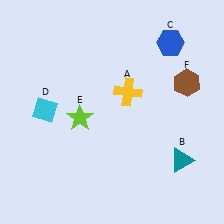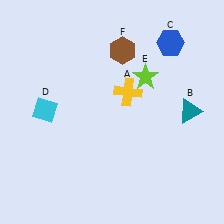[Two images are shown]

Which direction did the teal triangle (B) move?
The teal triangle (B) moved up.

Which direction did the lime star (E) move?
The lime star (E) moved right.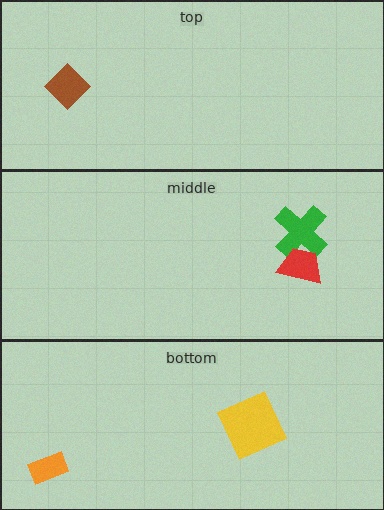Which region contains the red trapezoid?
The middle region.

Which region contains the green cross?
The middle region.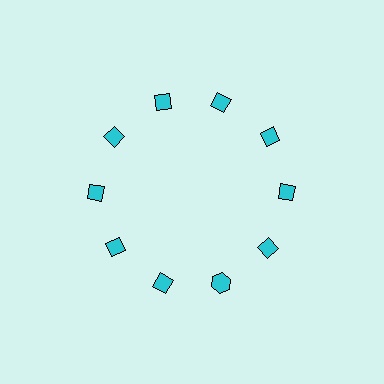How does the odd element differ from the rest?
It has a different shape: hexagon instead of diamond.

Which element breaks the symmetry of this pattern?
The cyan hexagon at roughly the 5 o'clock position breaks the symmetry. All other shapes are cyan diamonds.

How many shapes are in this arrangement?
There are 10 shapes arranged in a ring pattern.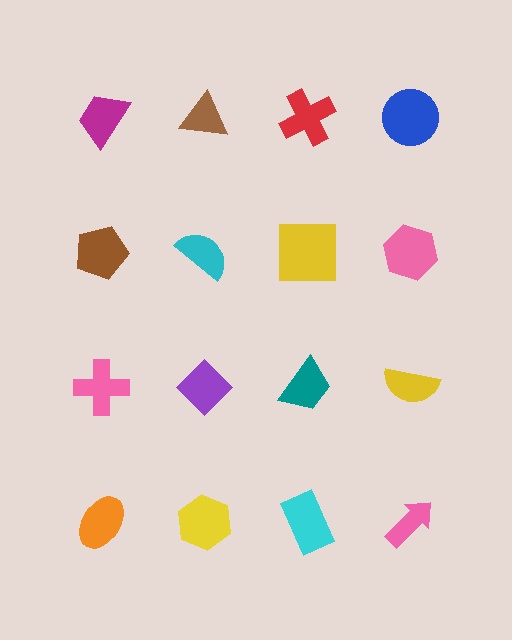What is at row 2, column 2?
A cyan semicircle.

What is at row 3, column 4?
A yellow semicircle.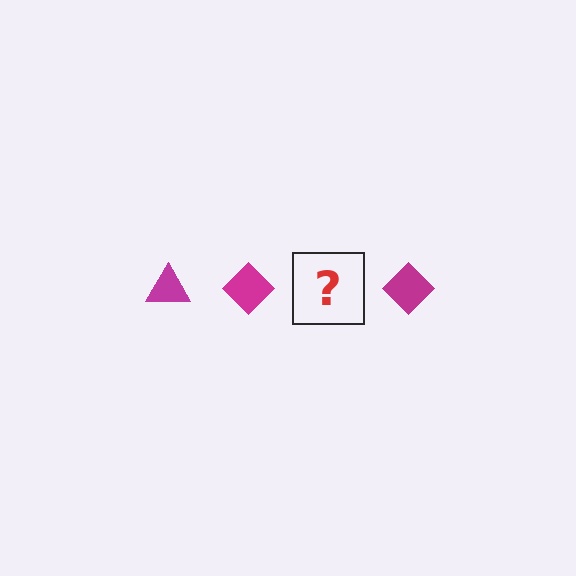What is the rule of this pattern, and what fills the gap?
The rule is that the pattern cycles through triangle, diamond shapes in magenta. The gap should be filled with a magenta triangle.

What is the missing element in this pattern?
The missing element is a magenta triangle.